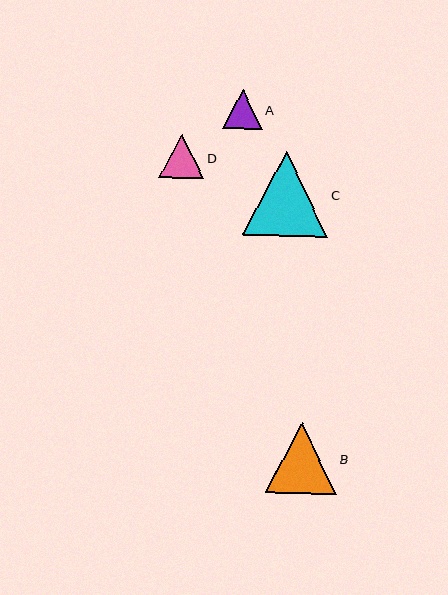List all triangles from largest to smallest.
From largest to smallest: C, B, D, A.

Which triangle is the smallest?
Triangle A is the smallest with a size of approximately 39 pixels.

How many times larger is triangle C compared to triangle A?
Triangle C is approximately 2.2 times the size of triangle A.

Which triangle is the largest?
Triangle C is the largest with a size of approximately 85 pixels.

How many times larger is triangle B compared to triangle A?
Triangle B is approximately 1.8 times the size of triangle A.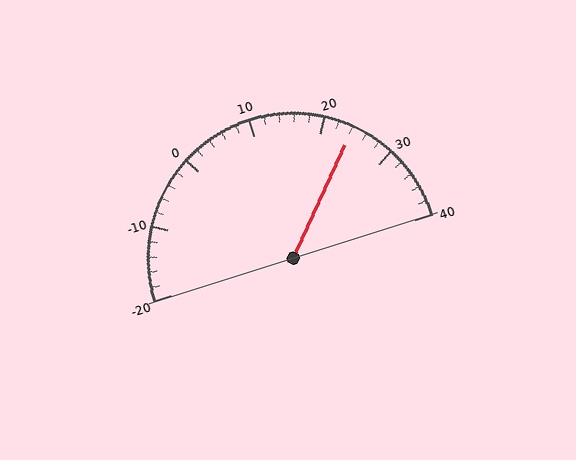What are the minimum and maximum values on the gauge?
The gauge ranges from -20 to 40.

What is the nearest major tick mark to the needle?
The nearest major tick mark is 20.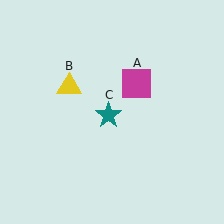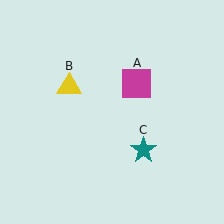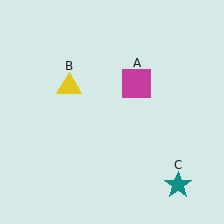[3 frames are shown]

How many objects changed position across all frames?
1 object changed position: teal star (object C).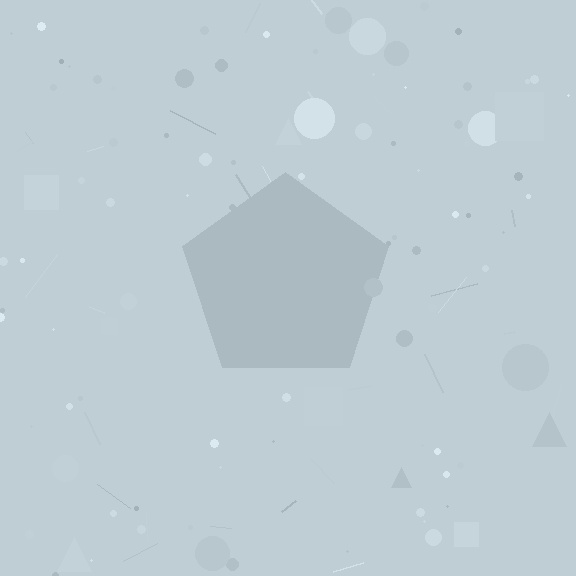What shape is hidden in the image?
A pentagon is hidden in the image.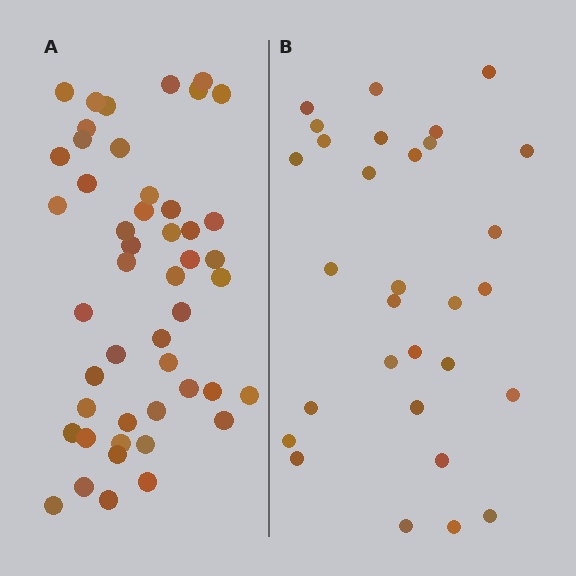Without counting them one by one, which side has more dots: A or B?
Region A (the left region) has more dots.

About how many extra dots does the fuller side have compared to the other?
Region A has approximately 20 more dots than region B.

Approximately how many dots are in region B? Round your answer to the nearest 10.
About 30 dots.